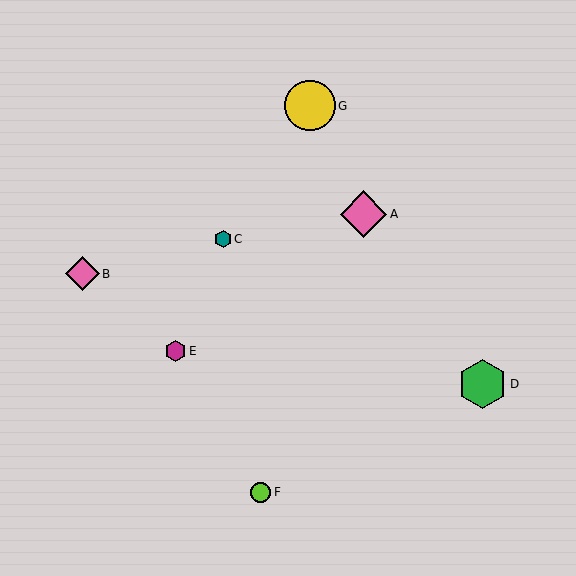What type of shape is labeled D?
Shape D is a green hexagon.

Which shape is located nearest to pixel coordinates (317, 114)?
The yellow circle (labeled G) at (310, 106) is nearest to that location.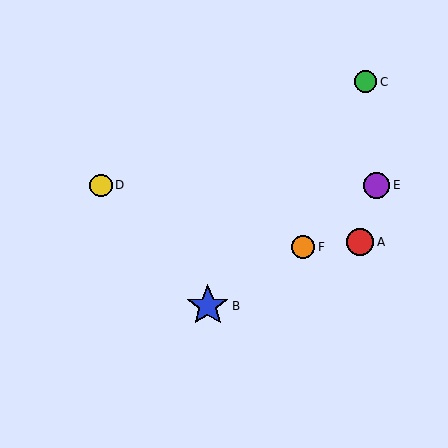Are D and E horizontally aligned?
Yes, both are at y≈185.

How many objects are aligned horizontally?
2 objects (D, E) are aligned horizontally.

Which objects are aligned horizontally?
Objects D, E are aligned horizontally.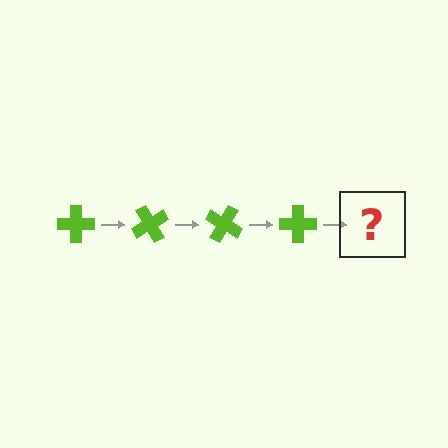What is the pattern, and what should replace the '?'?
The pattern is that the cross rotates 60 degrees each step. The '?' should be a lime cross rotated 240 degrees.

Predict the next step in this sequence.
The next step is a lime cross rotated 240 degrees.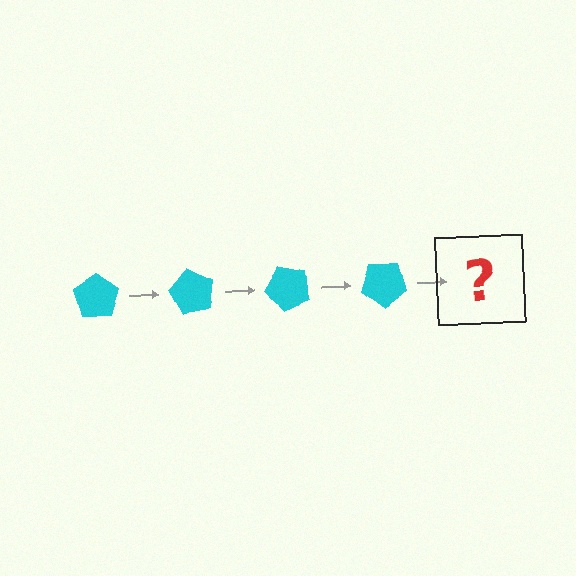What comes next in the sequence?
The next element should be a cyan pentagon rotated 240 degrees.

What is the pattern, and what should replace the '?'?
The pattern is that the pentagon rotates 60 degrees each step. The '?' should be a cyan pentagon rotated 240 degrees.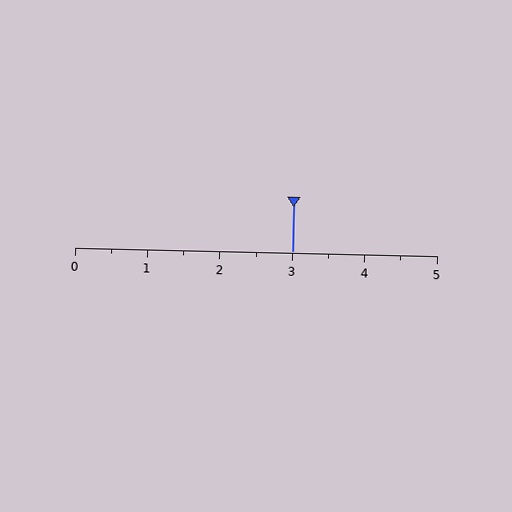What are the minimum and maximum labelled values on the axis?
The axis runs from 0 to 5.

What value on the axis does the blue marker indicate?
The marker indicates approximately 3.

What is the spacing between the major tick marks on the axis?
The major ticks are spaced 1 apart.